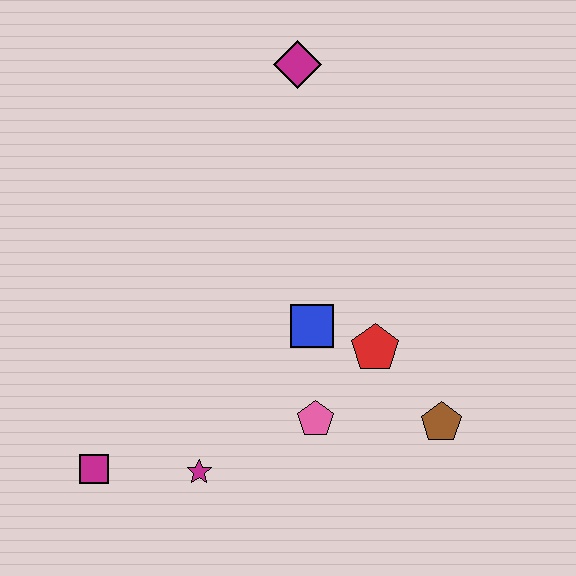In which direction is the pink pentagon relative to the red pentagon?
The pink pentagon is below the red pentagon.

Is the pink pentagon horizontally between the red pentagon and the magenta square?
Yes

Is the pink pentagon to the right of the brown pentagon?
No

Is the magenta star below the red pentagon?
Yes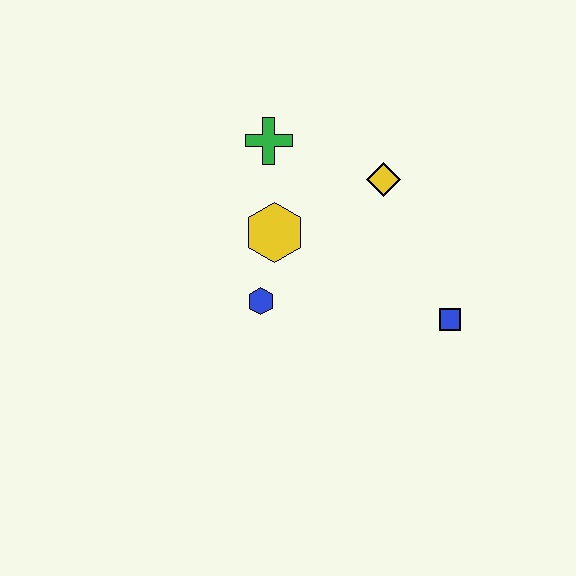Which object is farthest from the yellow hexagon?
The blue square is farthest from the yellow hexagon.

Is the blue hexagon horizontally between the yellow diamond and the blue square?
No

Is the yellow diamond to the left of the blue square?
Yes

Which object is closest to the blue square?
The yellow diamond is closest to the blue square.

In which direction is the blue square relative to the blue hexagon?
The blue square is to the right of the blue hexagon.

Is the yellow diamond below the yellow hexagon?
No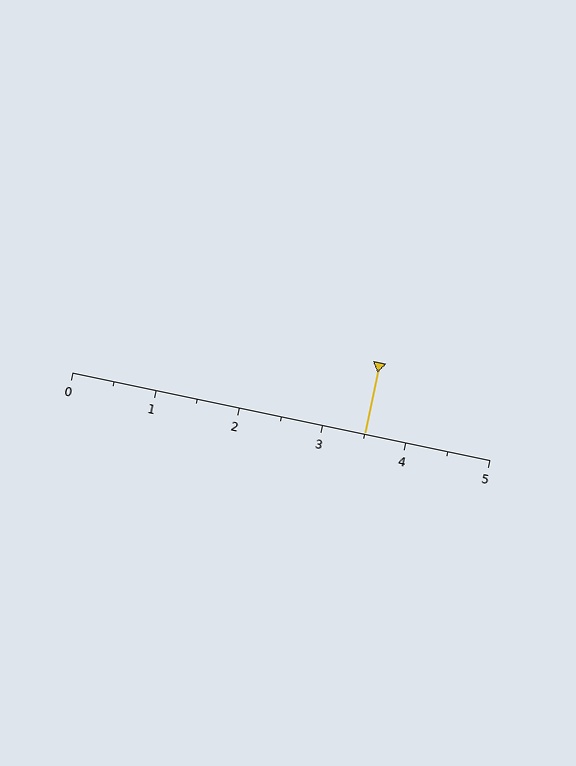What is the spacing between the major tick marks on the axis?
The major ticks are spaced 1 apart.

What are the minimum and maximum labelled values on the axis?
The axis runs from 0 to 5.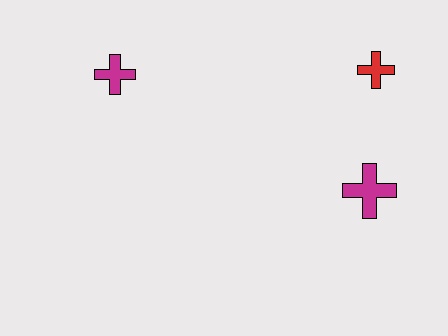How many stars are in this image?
There are no stars.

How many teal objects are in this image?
There are no teal objects.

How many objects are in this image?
There are 3 objects.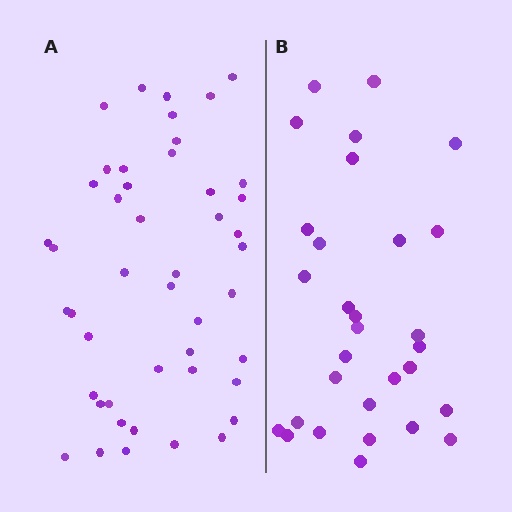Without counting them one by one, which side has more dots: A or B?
Region A (the left region) has more dots.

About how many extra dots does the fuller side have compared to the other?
Region A has approximately 15 more dots than region B.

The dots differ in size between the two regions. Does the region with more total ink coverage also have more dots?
No. Region B has more total ink coverage because its dots are larger, but region A actually contains more individual dots. Total area can be misleading — the number of items is what matters here.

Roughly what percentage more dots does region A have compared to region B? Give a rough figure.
About 55% more.